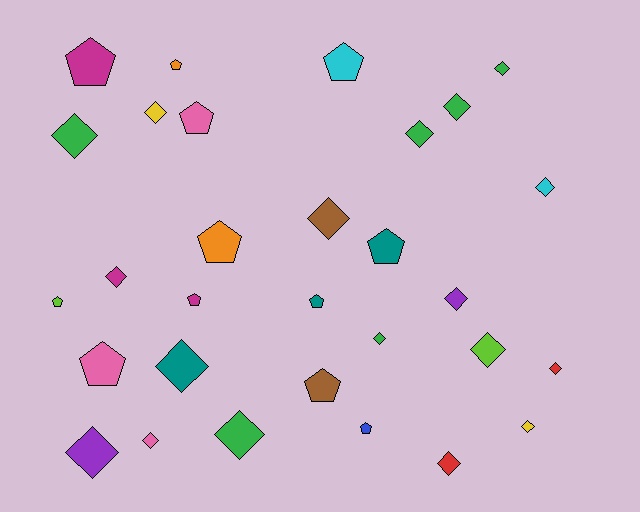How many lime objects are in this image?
There are 2 lime objects.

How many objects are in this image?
There are 30 objects.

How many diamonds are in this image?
There are 18 diamonds.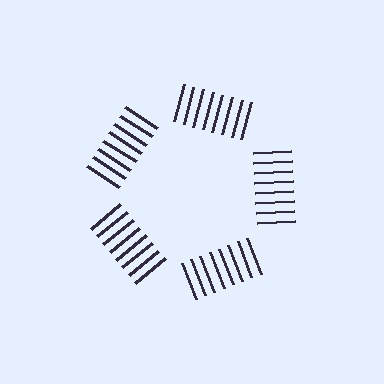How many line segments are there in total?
40 — 8 along each of the 5 edges.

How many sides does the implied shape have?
5 sides — the line-ends trace a pentagon.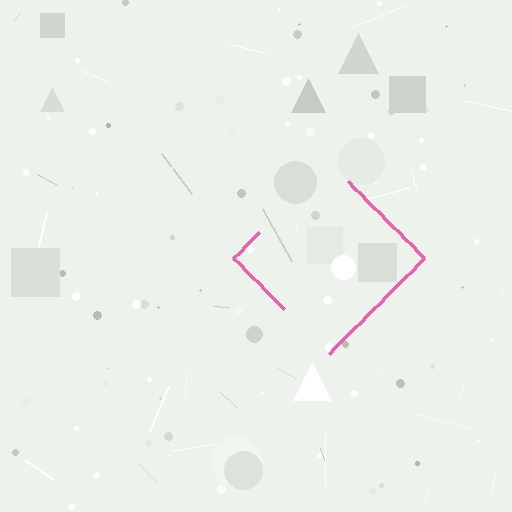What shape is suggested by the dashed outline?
The dashed outline suggests a diamond.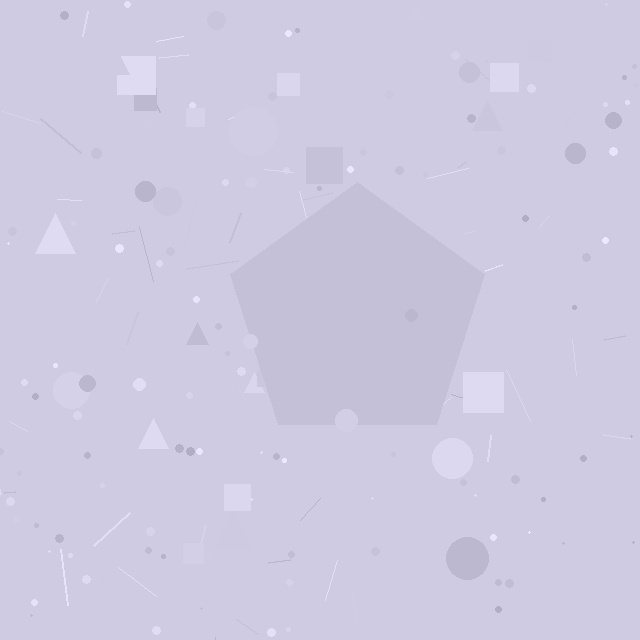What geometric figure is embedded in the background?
A pentagon is embedded in the background.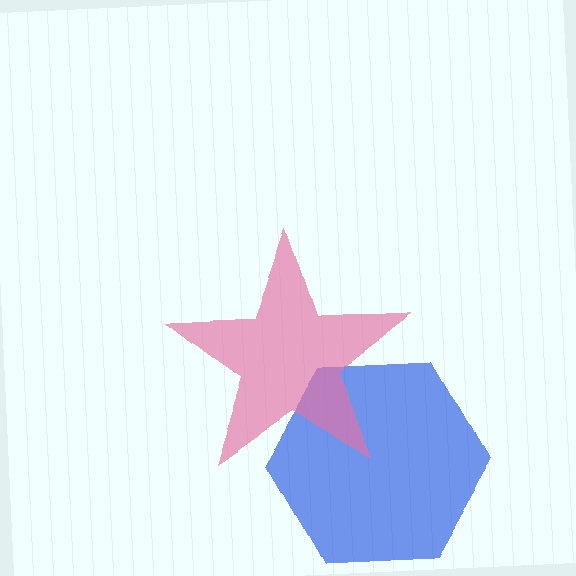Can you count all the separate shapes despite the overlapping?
Yes, there are 2 separate shapes.